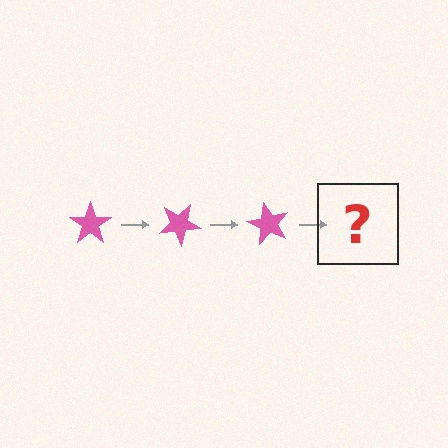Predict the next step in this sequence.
The next step is a pink star rotated 90 degrees.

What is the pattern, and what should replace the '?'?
The pattern is that the star rotates 30 degrees each step. The '?' should be a pink star rotated 90 degrees.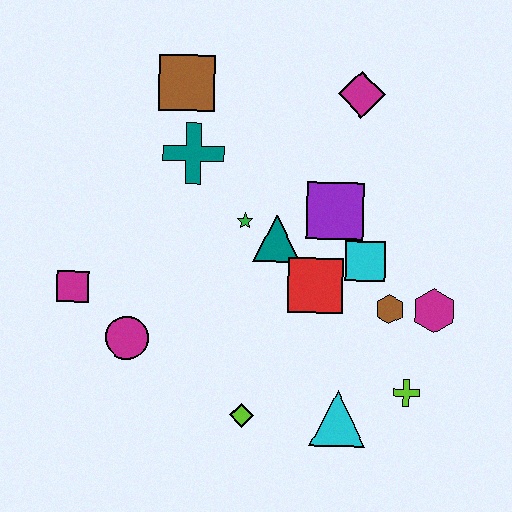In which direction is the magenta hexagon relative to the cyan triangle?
The magenta hexagon is above the cyan triangle.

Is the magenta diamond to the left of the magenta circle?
No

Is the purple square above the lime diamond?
Yes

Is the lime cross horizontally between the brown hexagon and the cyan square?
No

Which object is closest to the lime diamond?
The cyan triangle is closest to the lime diamond.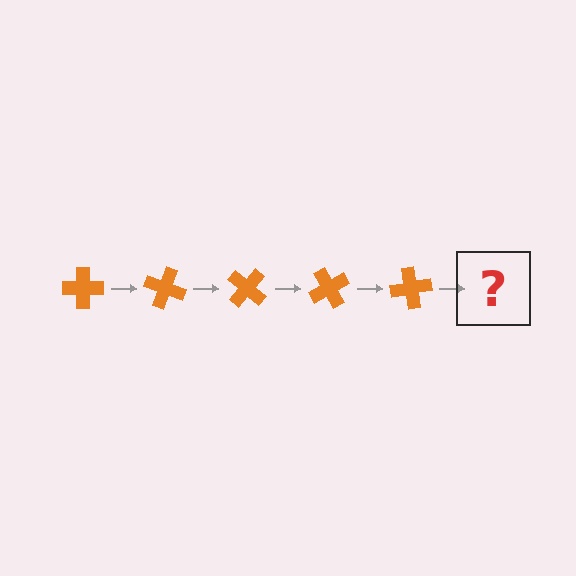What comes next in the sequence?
The next element should be an orange cross rotated 100 degrees.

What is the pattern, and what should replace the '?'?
The pattern is that the cross rotates 20 degrees each step. The '?' should be an orange cross rotated 100 degrees.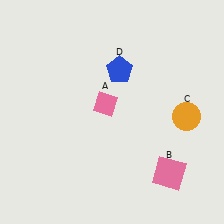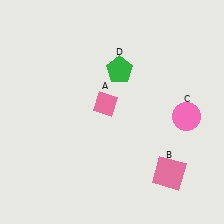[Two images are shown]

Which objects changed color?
C changed from orange to pink. D changed from blue to green.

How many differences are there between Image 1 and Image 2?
There are 2 differences between the two images.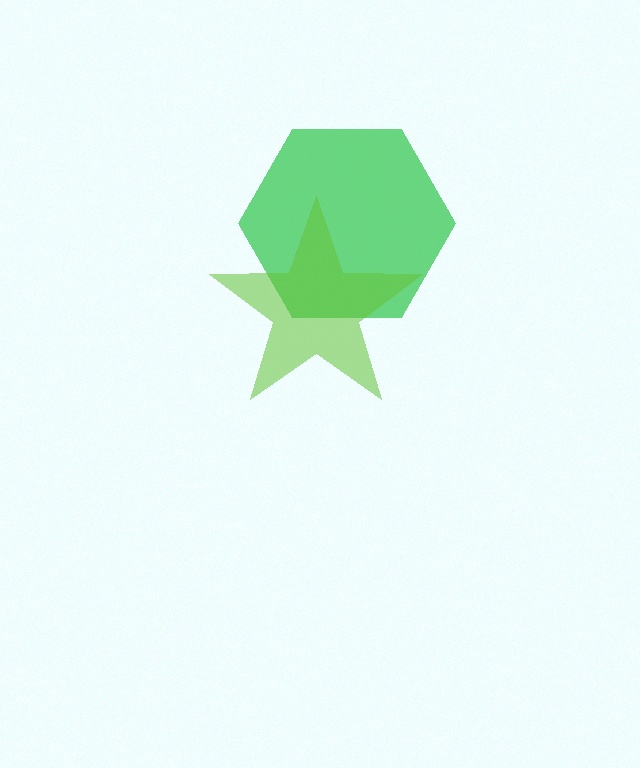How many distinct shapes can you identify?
There are 2 distinct shapes: a green hexagon, a lime star.